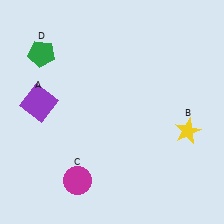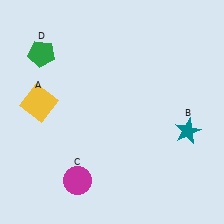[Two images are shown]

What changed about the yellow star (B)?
In Image 1, B is yellow. In Image 2, it changed to teal.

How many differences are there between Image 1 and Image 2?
There are 2 differences between the two images.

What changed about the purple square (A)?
In Image 1, A is purple. In Image 2, it changed to yellow.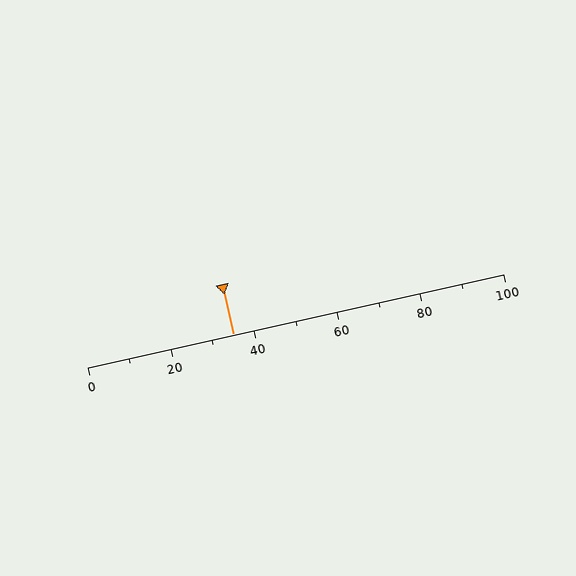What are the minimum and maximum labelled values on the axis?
The axis runs from 0 to 100.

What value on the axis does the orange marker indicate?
The marker indicates approximately 35.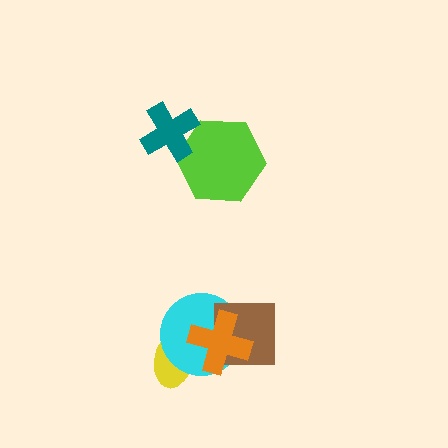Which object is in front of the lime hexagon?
The teal cross is in front of the lime hexagon.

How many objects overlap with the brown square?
2 objects overlap with the brown square.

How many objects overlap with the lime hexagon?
1 object overlaps with the lime hexagon.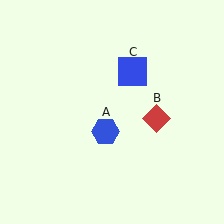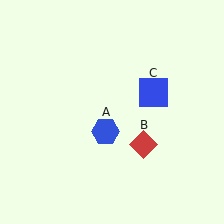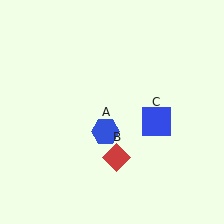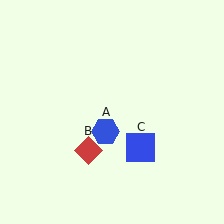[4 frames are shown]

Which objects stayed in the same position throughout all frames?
Blue hexagon (object A) remained stationary.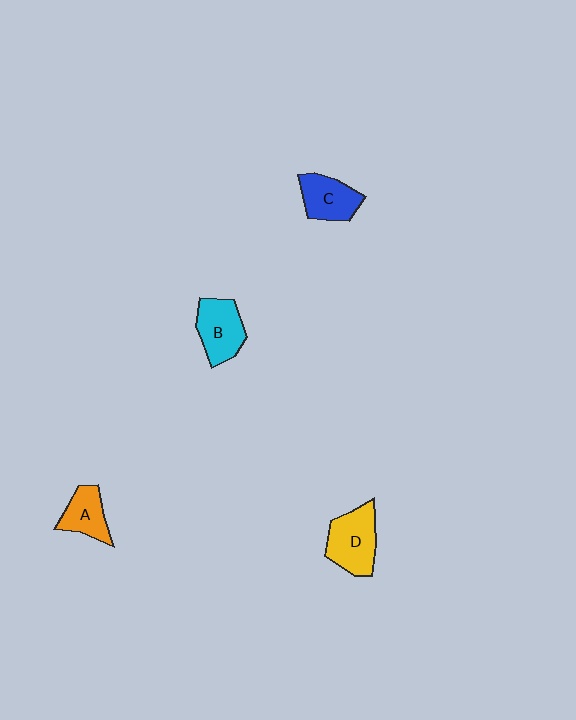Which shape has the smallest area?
Shape A (orange).